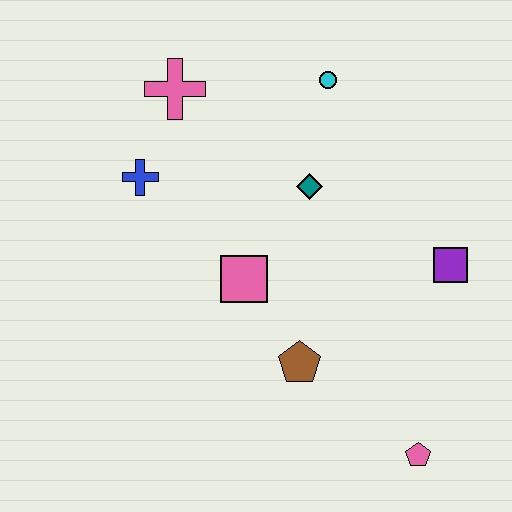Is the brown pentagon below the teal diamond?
Yes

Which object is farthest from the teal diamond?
The pink pentagon is farthest from the teal diamond.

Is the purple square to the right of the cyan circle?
Yes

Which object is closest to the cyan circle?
The teal diamond is closest to the cyan circle.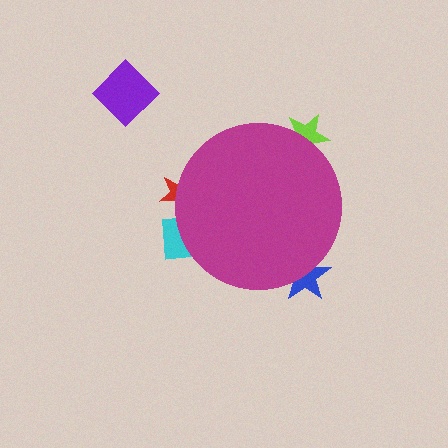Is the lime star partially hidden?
Yes, the lime star is partially hidden behind the magenta circle.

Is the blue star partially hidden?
Yes, the blue star is partially hidden behind the magenta circle.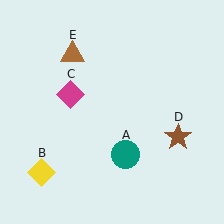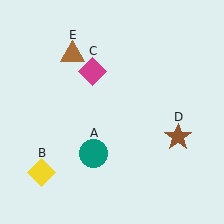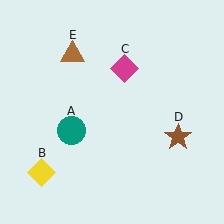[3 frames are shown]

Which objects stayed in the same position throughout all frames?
Yellow diamond (object B) and brown star (object D) and brown triangle (object E) remained stationary.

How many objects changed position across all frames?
2 objects changed position: teal circle (object A), magenta diamond (object C).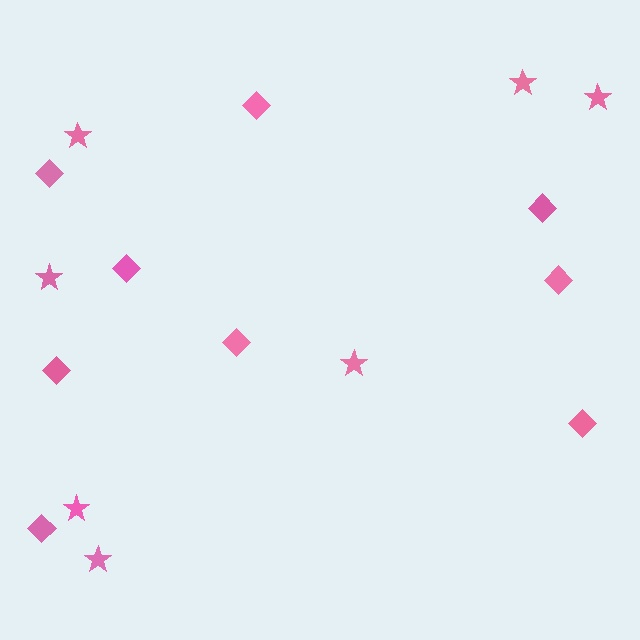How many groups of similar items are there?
There are 2 groups: one group of stars (7) and one group of diamonds (9).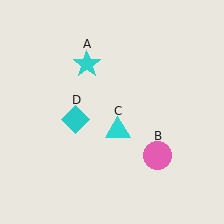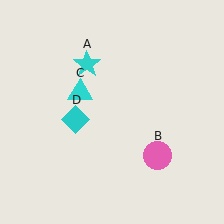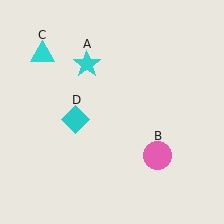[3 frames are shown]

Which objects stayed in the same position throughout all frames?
Cyan star (object A) and pink circle (object B) and cyan diamond (object D) remained stationary.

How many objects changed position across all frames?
1 object changed position: cyan triangle (object C).